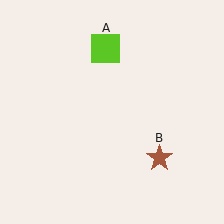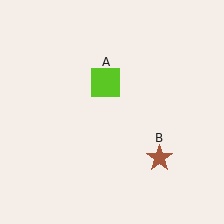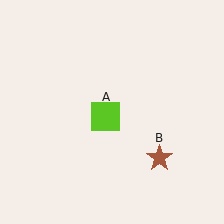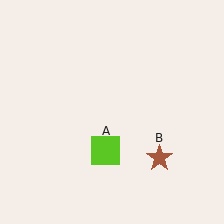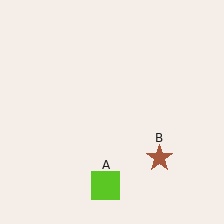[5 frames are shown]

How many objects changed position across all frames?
1 object changed position: lime square (object A).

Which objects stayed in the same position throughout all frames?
Brown star (object B) remained stationary.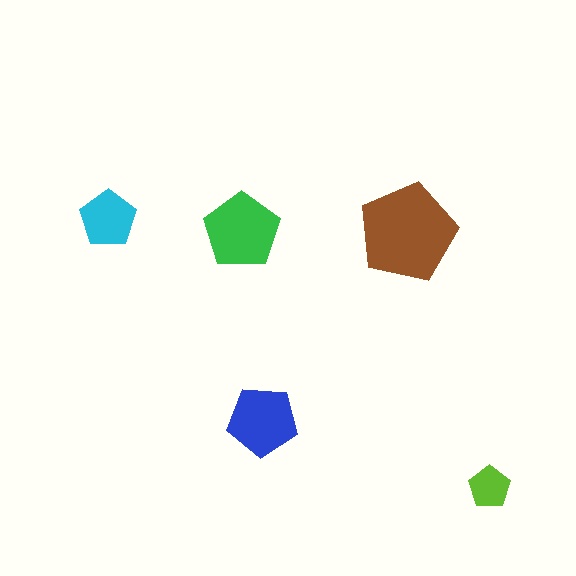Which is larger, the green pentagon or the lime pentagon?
The green one.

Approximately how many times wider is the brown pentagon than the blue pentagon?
About 1.5 times wider.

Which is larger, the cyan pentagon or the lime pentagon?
The cyan one.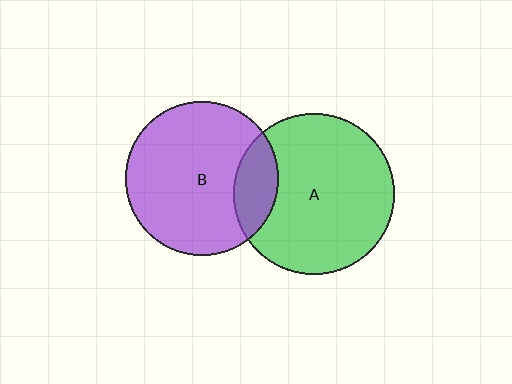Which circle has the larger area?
Circle A (green).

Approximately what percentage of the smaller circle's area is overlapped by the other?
Approximately 20%.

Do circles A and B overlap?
Yes.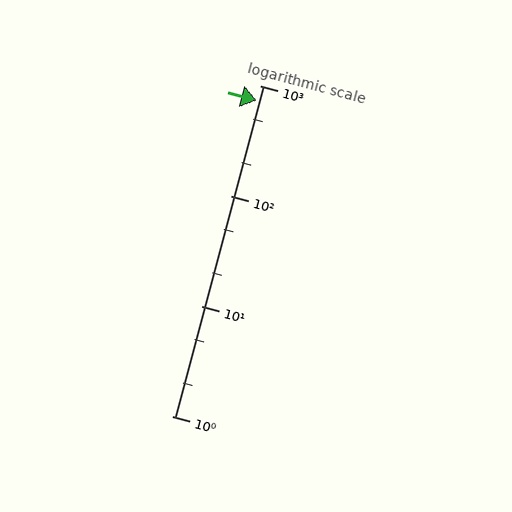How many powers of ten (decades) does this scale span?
The scale spans 3 decades, from 1 to 1000.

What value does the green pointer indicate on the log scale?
The pointer indicates approximately 730.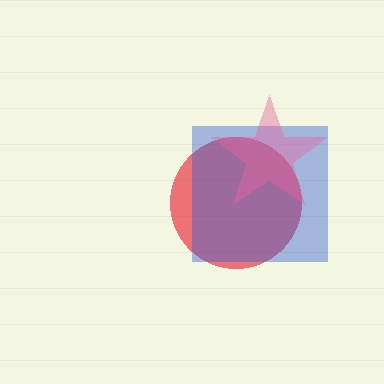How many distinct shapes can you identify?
There are 3 distinct shapes: a red circle, a blue square, a pink star.